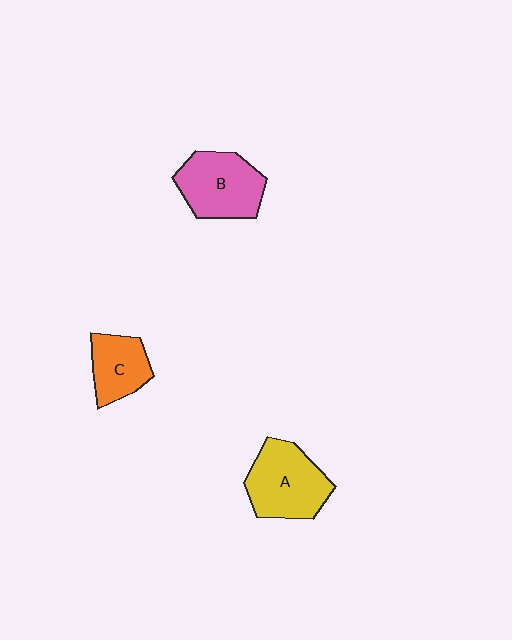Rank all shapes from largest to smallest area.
From largest to smallest: A (yellow), B (pink), C (orange).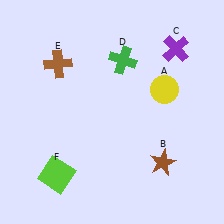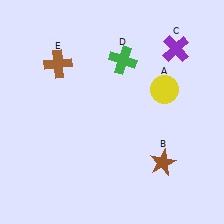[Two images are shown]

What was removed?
The lime square (F) was removed in Image 2.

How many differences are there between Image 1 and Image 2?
There is 1 difference between the two images.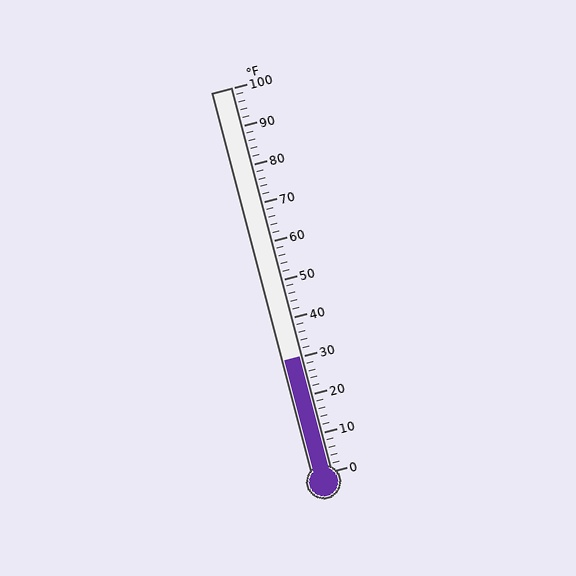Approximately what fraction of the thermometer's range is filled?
The thermometer is filled to approximately 30% of its range.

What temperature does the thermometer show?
The thermometer shows approximately 30°F.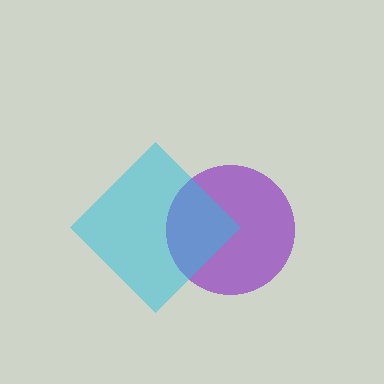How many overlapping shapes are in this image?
There are 2 overlapping shapes in the image.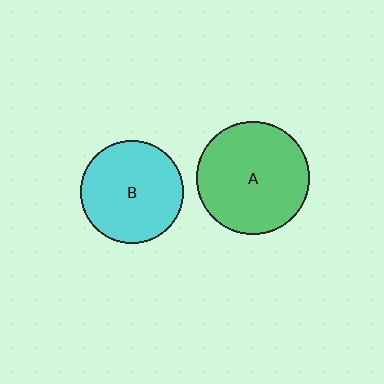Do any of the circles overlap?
No, none of the circles overlap.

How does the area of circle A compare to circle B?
Approximately 1.2 times.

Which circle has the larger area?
Circle A (green).